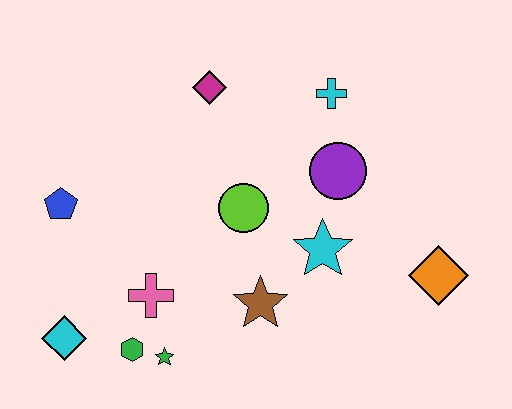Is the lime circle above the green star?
Yes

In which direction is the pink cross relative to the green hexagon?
The pink cross is above the green hexagon.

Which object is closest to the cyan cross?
The purple circle is closest to the cyan cross.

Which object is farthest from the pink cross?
The orange diamond is farthest from the pink cross.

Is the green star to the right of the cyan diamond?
Yes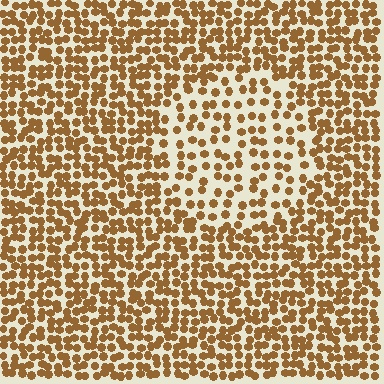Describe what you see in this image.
The image contains small brown elements arranged at two different densities. A circle-shaped region is visible where the elements are less densely packed than the surrounding area.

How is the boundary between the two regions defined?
The boundary is defined by a change in element density (approximately 1.9x ratio). All elements are the same color, size, and shape.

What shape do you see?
I see a circle.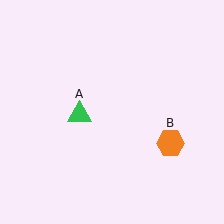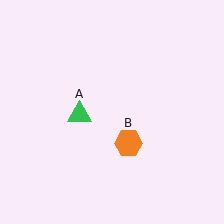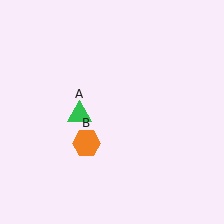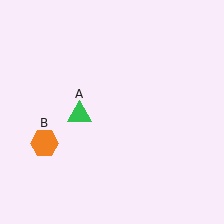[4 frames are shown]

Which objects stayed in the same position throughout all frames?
Green triangle (object A) remained stationary.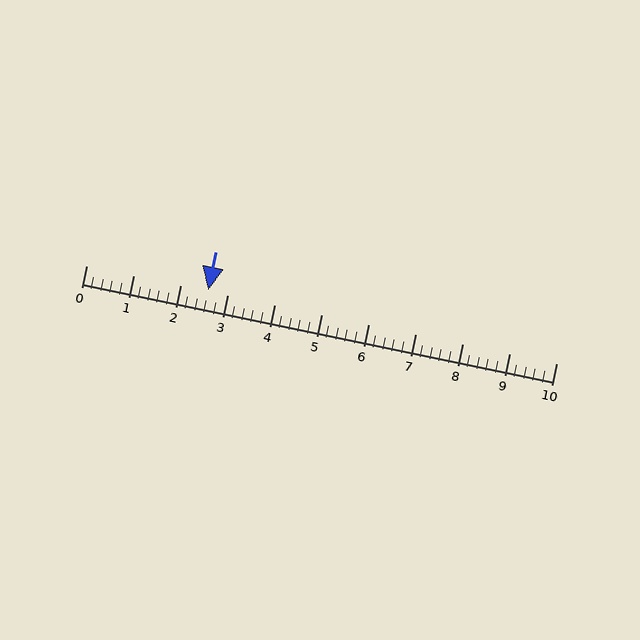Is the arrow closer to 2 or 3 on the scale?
The arrow is closer to 3.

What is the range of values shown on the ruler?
The ruler shows values from 0 to 10.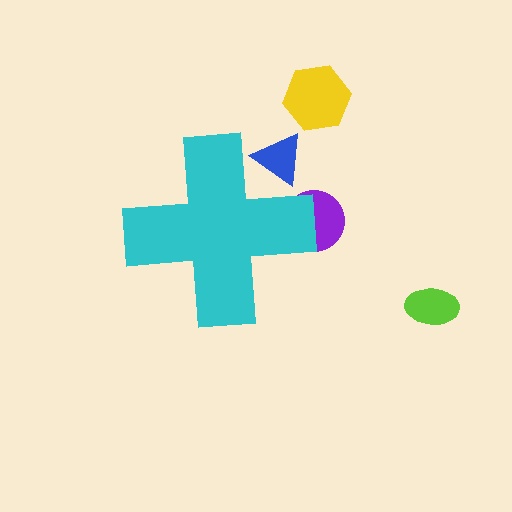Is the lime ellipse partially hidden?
No, the lime ellipse is fully visible.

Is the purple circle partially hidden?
Yes, the purple circle is partially hidden behind the cyan cross.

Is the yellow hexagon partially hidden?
No, the yellow hexagon is fully visible.